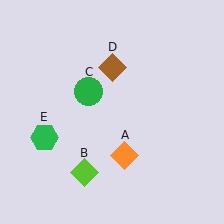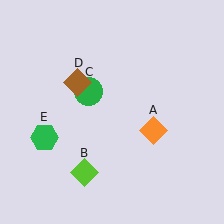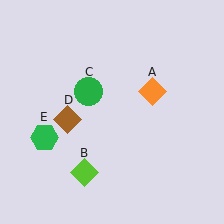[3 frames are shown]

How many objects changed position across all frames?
2 objects changed position: orange diamond (object A), brown diamond (object D).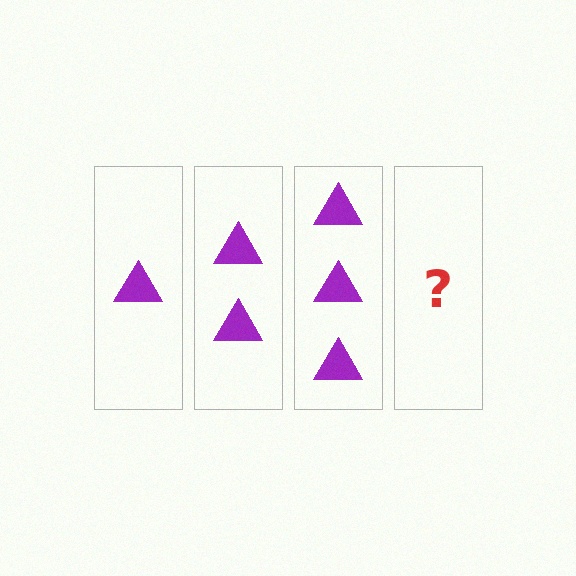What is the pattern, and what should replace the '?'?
The pattern is that each step adds one more triangle. The '?' should be 4 triangles.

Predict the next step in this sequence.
The next step is 4 triangles.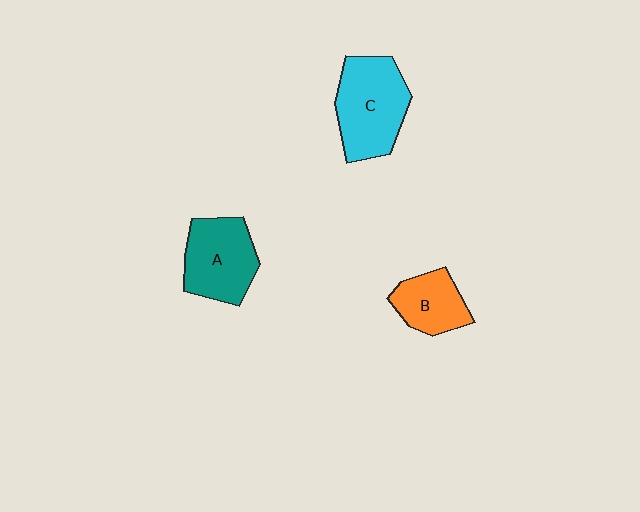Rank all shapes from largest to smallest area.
From largest to smallest: C (cyan), A (teal), B (orange).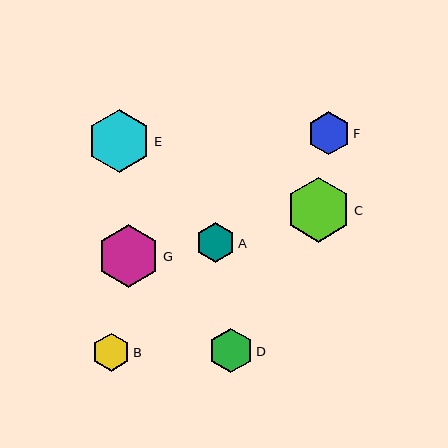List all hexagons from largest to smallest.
From largest to smallest: C, G, E, D, F, A, B.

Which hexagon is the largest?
Hexagon C is the largest with a size of approximately 65 pixels.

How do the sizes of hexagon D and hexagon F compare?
Hexagon D and hexagon F are approximately the same size.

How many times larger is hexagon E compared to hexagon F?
Hexagon E is approximately 1.5 times the size of hexagon F.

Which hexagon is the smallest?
Hexagon B is the smallest with a size of approximately 38 pixels.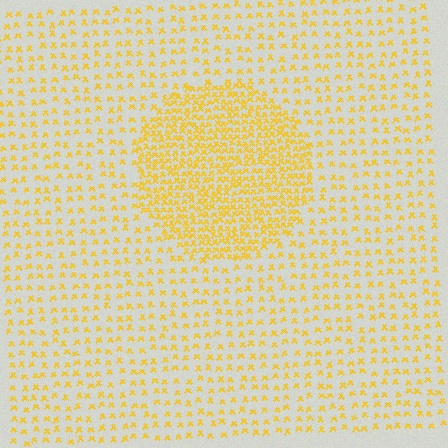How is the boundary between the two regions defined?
The boundary is defined by a change in element density (approximately 2.4x ratio). All elements are the same color, size, and shape.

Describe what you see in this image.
The image contains small yellow elements arranged at two different densities. A circle-shaped region is visible where the elements are more densely packed than the surrounding area.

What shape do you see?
I see a circle.